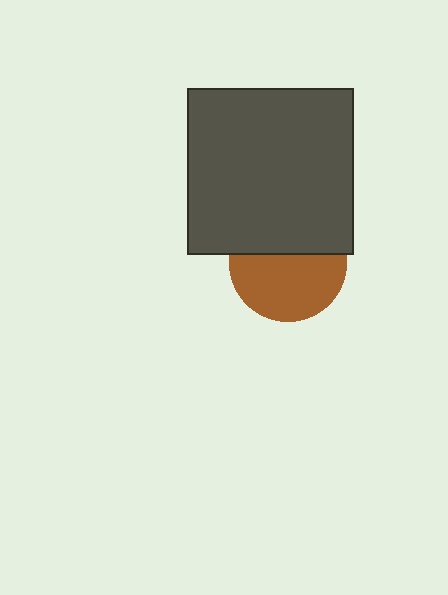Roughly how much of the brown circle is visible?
About half of it is visible (roughly 58%).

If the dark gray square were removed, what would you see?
You would see the complete brown circle.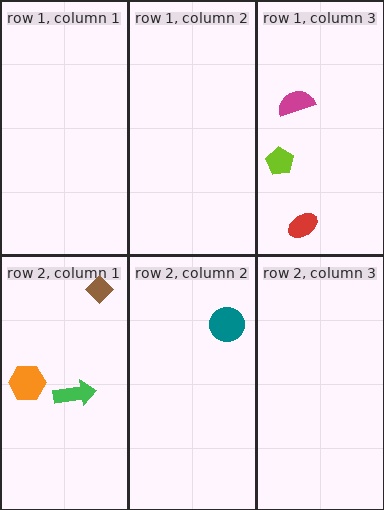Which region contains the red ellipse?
The row 1, column 3 region.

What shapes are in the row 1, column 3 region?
The red ellipse, the magenta semicircle, the lime pentagon.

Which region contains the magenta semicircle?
The row 1, column 3 region.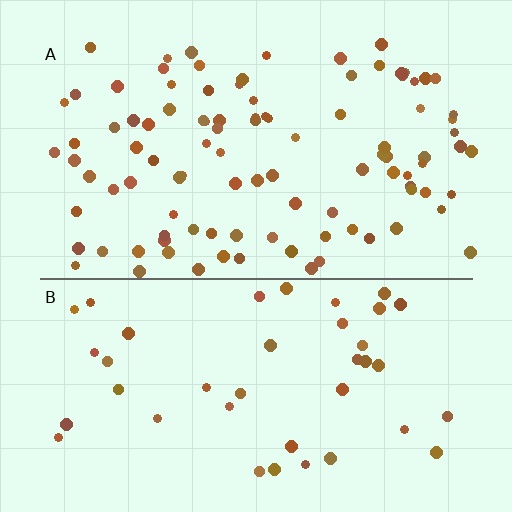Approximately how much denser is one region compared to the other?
Approximately 2.5× — region A over region B.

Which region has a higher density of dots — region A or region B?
A (the top).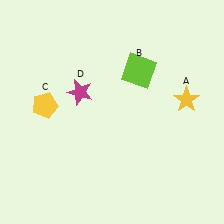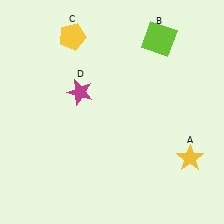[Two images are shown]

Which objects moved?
The objects that moved are: the yellow star (A), the lime square (B), the yellow pentagon (C).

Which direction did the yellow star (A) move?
The yellow star (A) moved down.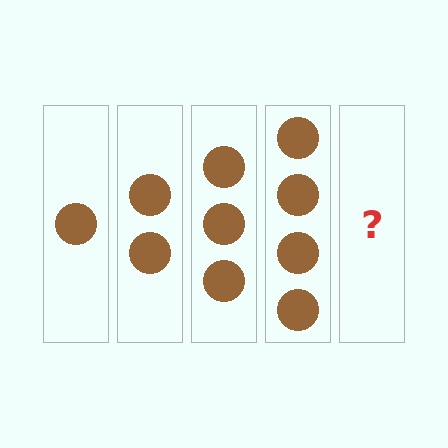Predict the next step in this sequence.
The next step is 5 circles.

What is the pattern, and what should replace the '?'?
The pattern is that each step adds one more circle. The '?' should be 5 circles.